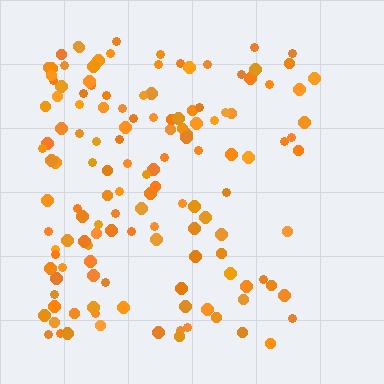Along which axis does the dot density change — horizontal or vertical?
Horizontal.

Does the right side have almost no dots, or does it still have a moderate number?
Still a moderate number, just noticeably fewer than the left.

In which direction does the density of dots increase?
From right to left, with the left side densest.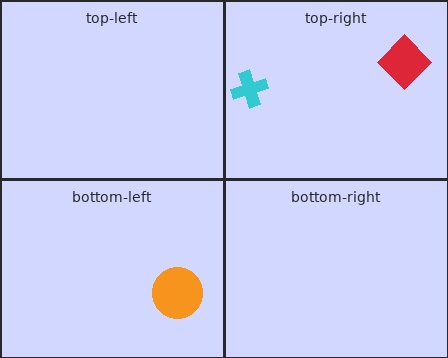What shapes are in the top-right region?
The red diamond, the cyan cross.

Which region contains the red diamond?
The top-right region.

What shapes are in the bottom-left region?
The orange circle.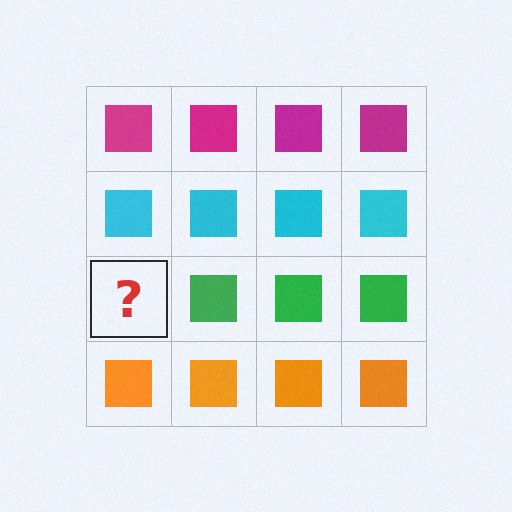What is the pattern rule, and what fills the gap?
The rule is that each row has a consistent color. The gap should be filled with a green square.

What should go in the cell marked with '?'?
The missing cell should contain a green square.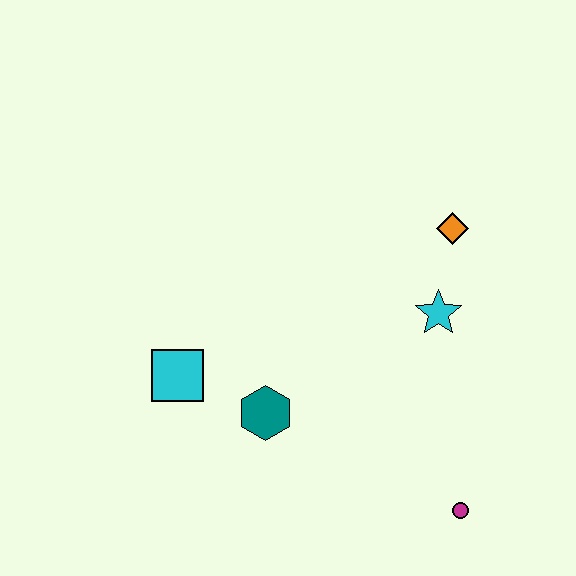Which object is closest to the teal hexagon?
The cyan square is closest to the teal hexagon.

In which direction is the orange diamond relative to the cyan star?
The orange diamond is above the cyan star.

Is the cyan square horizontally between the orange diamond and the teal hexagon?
No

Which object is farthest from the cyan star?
The cyan square is farthest from the cyan star.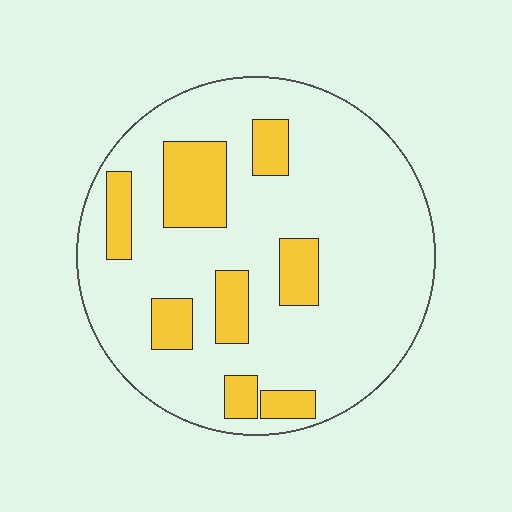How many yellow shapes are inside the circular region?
8.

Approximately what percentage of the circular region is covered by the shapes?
Approximately 20%.